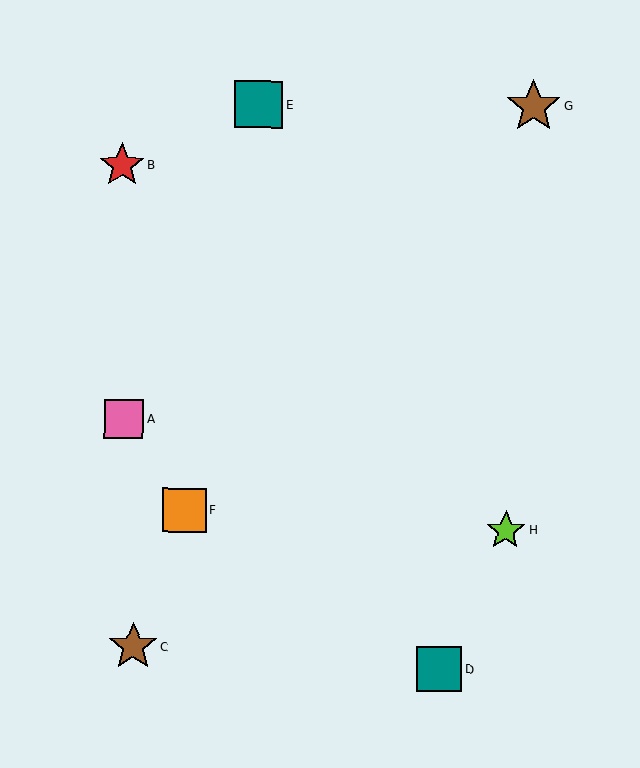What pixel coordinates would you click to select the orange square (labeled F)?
Click at (184, 510) to select the orange square F.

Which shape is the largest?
The brown star (labeled G) is the largest.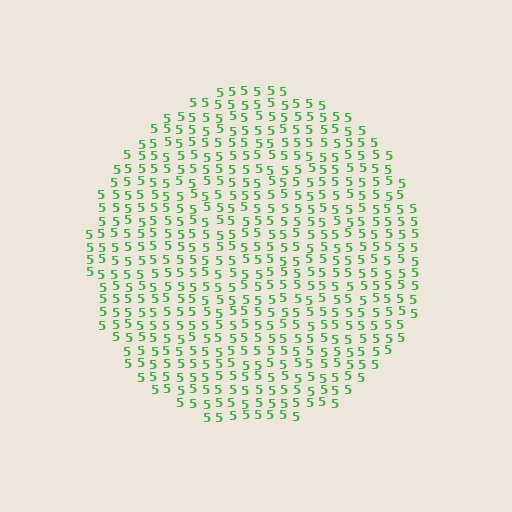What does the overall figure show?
The overall figure shows a circle.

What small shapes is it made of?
It is made of small digit 5's.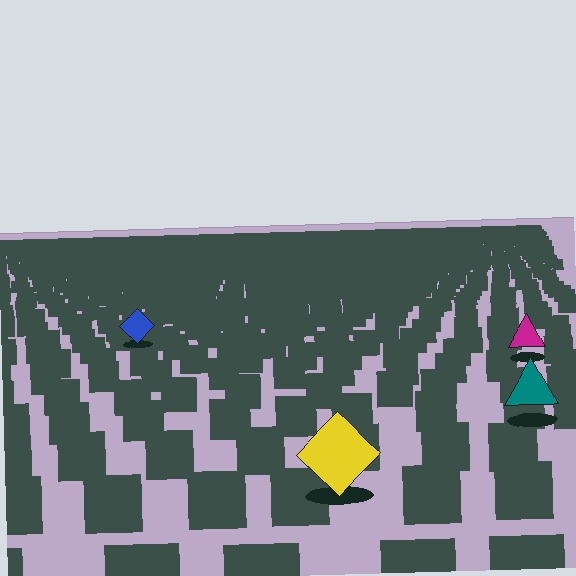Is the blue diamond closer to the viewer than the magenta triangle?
No. The magenta triangle is closer — you can tell from the texture gradient: the ground texture is coarser near it.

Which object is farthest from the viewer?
The blue diamond is farthest from the viewer. It appears smaller and the ground texture around it is denser.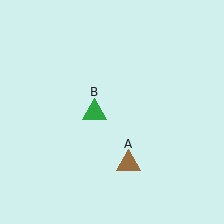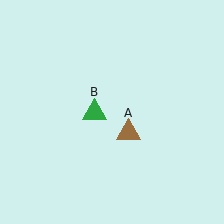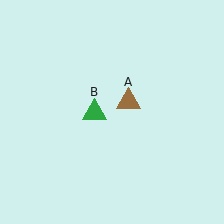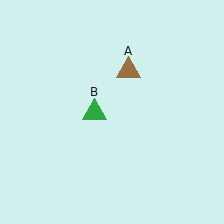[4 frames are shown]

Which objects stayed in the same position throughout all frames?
Green triangle (object B) remained stationary.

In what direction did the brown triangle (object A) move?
The brown triangle (object A) moved up.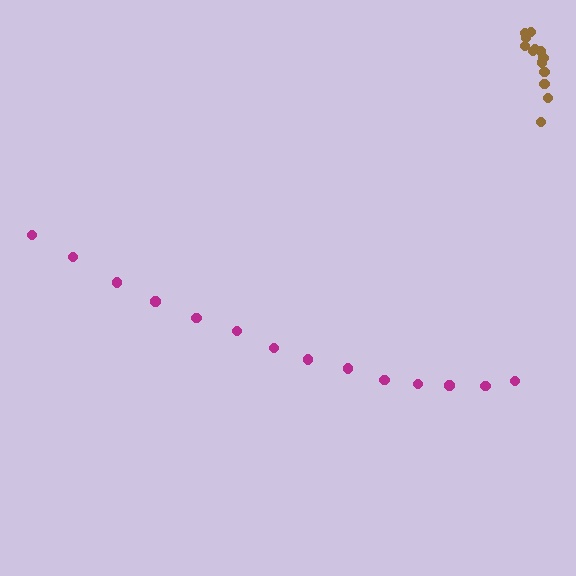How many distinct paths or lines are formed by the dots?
There are 2 distinct paths.